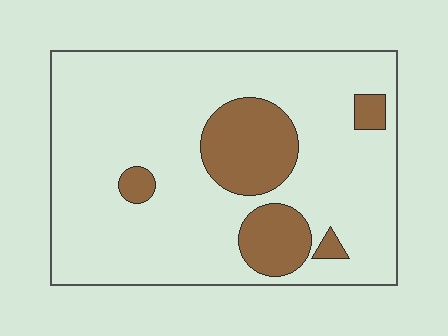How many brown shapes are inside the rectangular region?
5.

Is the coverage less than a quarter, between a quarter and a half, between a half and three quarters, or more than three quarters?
Less than a quarter.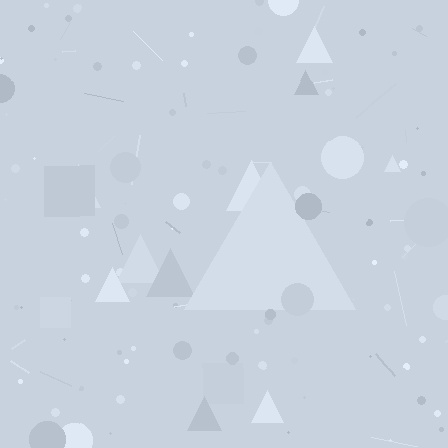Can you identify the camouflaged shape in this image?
The camouflaged shape is a triangle.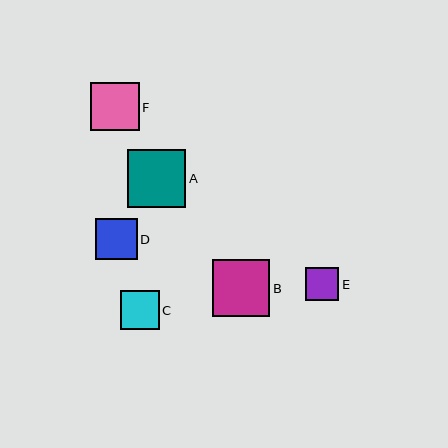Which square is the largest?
Square A is the largest with a size of approximately 58 pixels.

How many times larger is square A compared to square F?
Square A is approximately 1.2 times the size of square F.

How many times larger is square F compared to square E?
Square F is approximately 1.5 times the size of square E.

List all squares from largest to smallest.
From largest to smallest: A, B, F, D, C, E.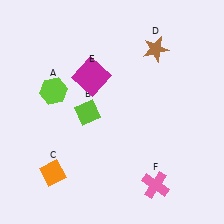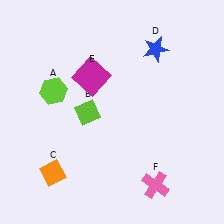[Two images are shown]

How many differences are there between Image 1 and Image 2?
There is 1 difference between the two images.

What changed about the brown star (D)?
In Image 1, D is brown. In Image 2, it changed to blue.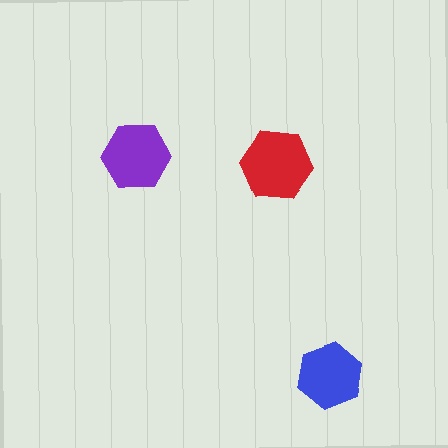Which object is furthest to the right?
The blue hexagon is rightmost.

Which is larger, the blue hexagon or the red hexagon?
The red one.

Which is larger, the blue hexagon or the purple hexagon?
The purple one.